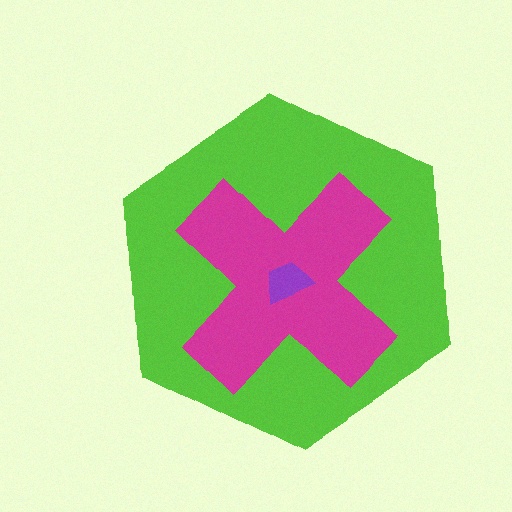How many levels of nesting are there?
3.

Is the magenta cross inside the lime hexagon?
Yes.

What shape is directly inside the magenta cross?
The purple trapezoid.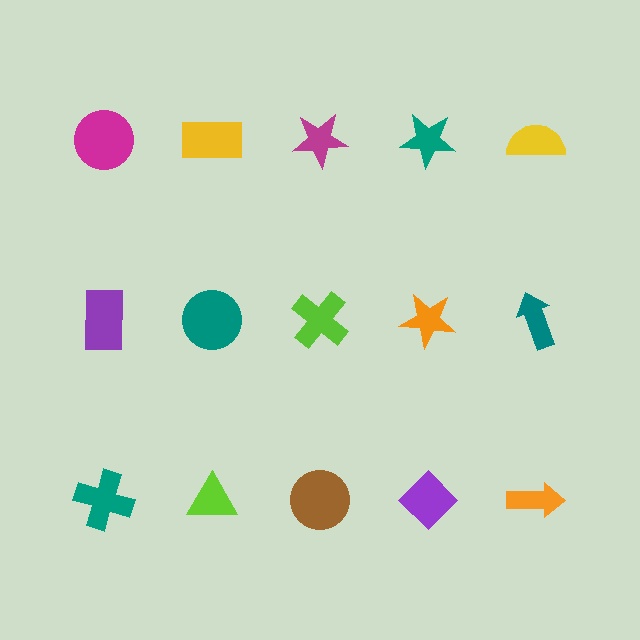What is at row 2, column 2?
A teal circle.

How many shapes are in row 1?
5 shapes.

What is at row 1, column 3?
A magenta star.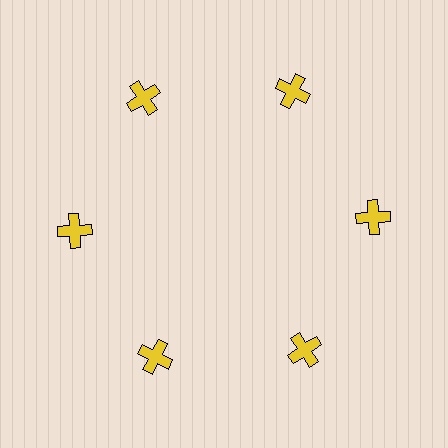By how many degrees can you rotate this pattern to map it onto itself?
The pattern maps onto itself every 60 degrees of rotation.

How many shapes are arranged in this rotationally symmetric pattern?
There are 6 shapes, arranged in 6 groups of 1.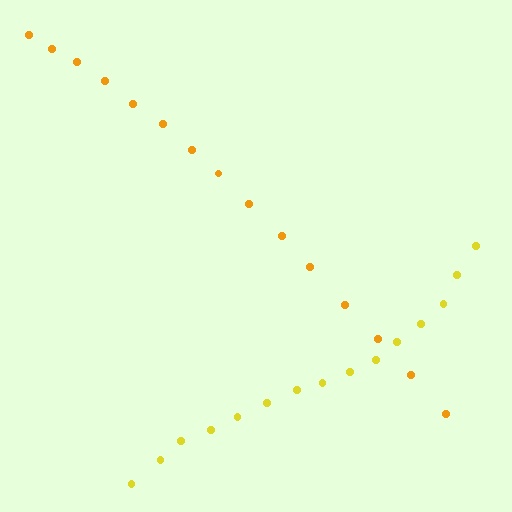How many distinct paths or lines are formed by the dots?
There are 2 distinct paths.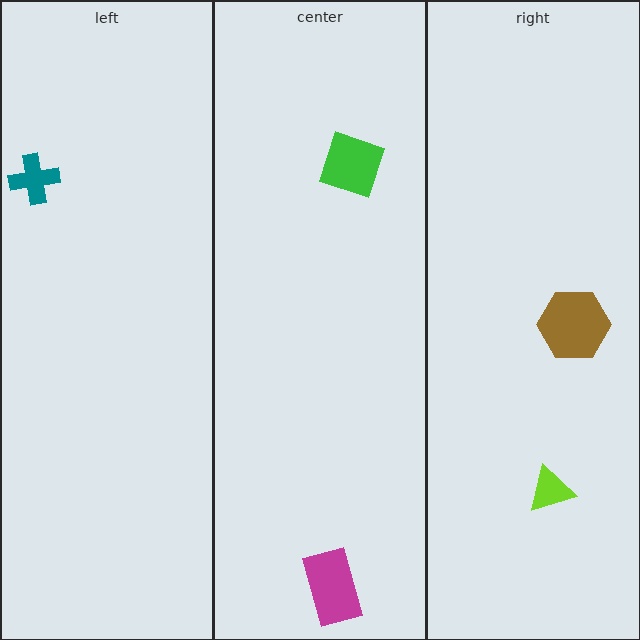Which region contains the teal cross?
The left region.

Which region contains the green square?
The center region.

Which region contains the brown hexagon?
The right region.